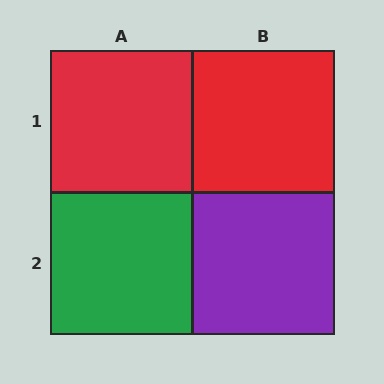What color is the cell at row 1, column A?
Red.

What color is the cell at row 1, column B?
Red.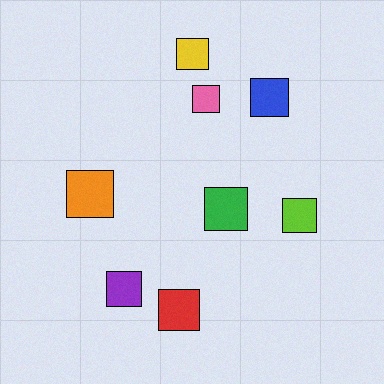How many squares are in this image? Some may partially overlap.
There are 8 squares.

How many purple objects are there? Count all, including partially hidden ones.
There is 1 purple object.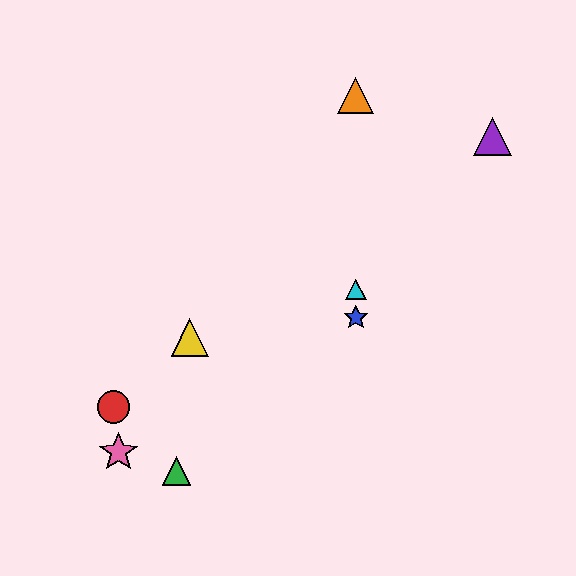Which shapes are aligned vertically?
The blue star, the orange triangle, the cyan triangle are aligned vertically.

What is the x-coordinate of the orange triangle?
The orange triangle is at x≈356.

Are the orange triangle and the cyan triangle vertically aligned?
Yes, both are at x≈356.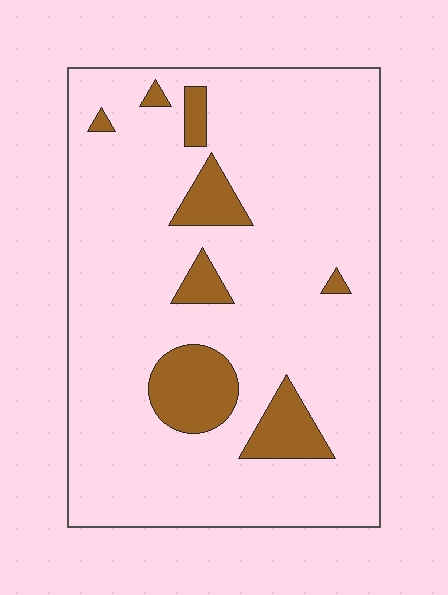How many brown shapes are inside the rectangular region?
8.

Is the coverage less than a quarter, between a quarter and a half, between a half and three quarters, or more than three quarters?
Less than a quarter.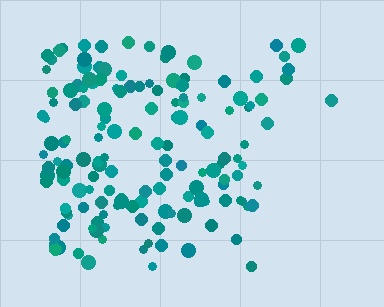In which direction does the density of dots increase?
From right to left, with the left side densest.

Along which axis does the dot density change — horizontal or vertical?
Horizontal.